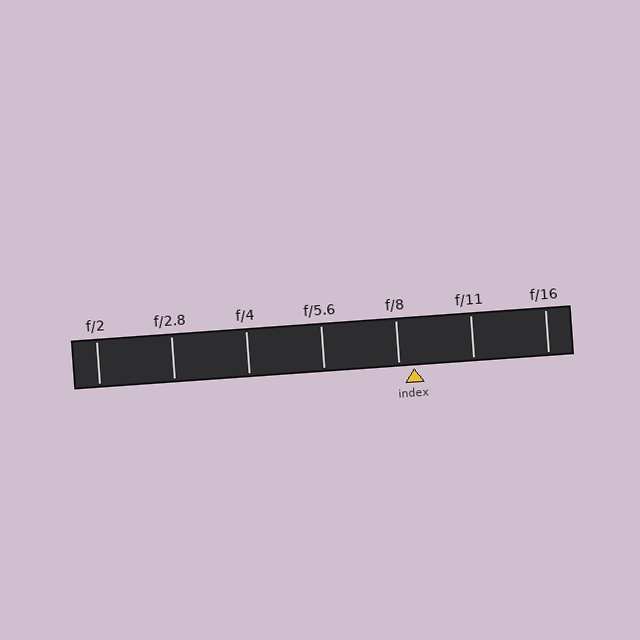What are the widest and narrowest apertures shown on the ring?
The widest aperture shown is f/2 and the narrowest is f/16.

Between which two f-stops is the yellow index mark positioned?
The index mark is between f/8 and f/11.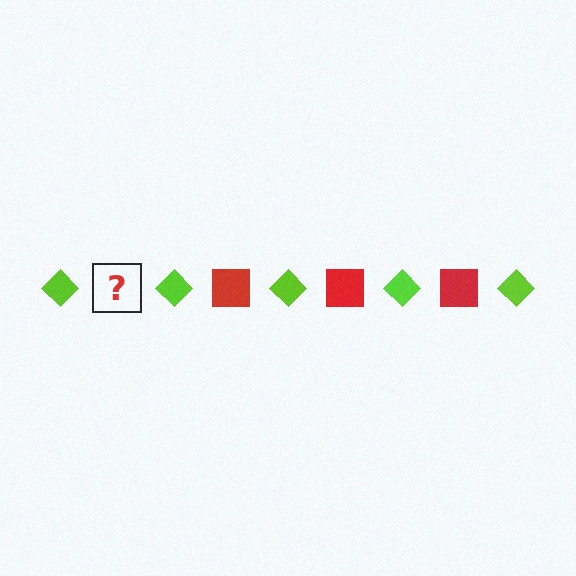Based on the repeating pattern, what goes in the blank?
The blank should be a red square.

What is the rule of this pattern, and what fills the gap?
The rule is that the pattern alternates between lime diamond and red square. The gap should be filled with a red square.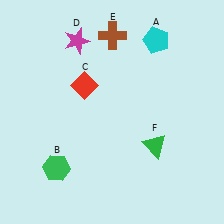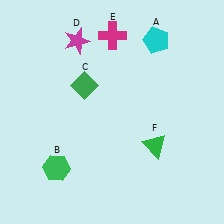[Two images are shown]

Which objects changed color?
C changed from red to green. E changed from brown to magenta.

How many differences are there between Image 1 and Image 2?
There are 2 differences between the two images.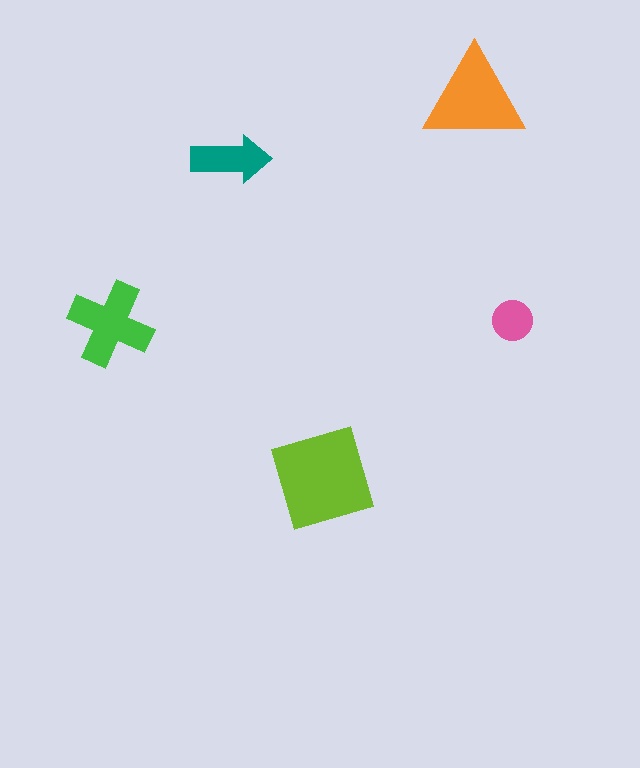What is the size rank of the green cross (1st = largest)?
3rd.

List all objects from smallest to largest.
The pink circle, the teal arrow, the green cross, the orange triangle, the lime diamond.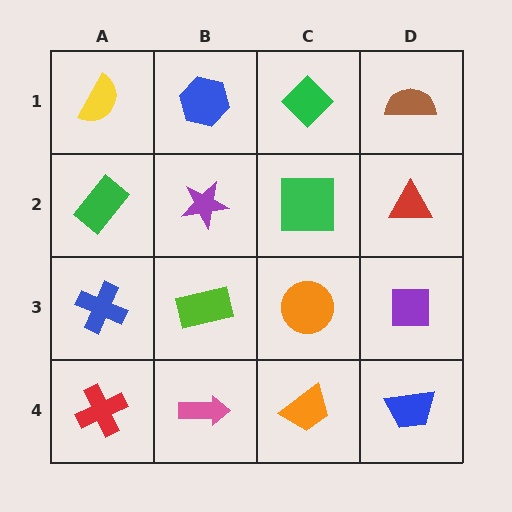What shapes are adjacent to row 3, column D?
A red triangle (row 2, column D), a blue trapezoid (row 4, column D), an orange circle (row 3, column C).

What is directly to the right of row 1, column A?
A blue hexagon.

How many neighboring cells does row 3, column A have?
3.